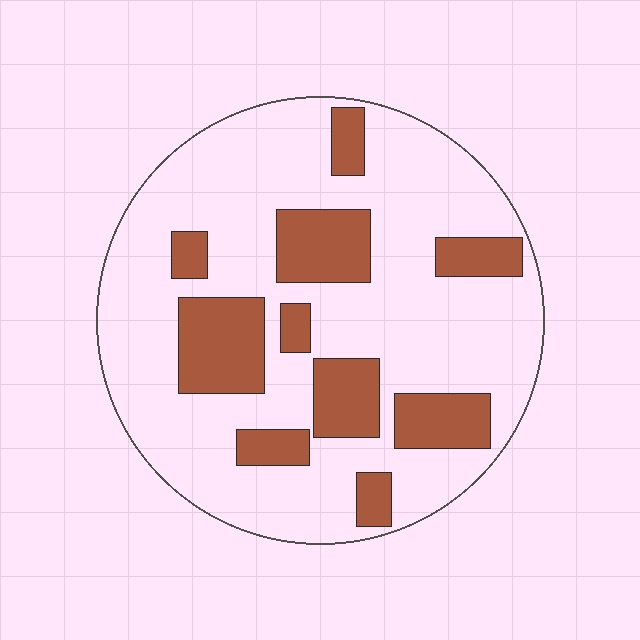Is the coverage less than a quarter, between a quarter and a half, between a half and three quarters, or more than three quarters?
Between a quarter and a half.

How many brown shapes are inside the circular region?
10.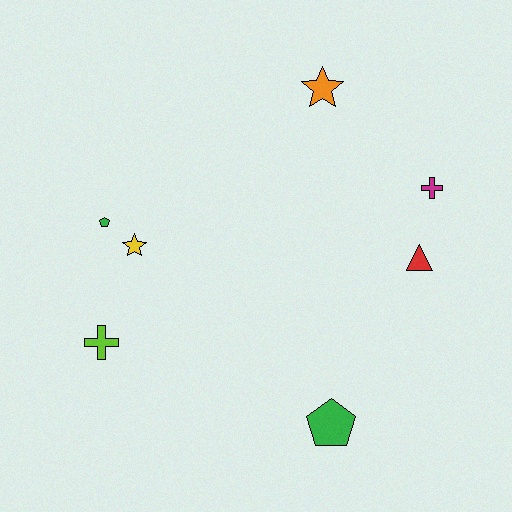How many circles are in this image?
There are no circles.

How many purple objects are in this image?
There are no purple objects.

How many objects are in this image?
There are 7 objects.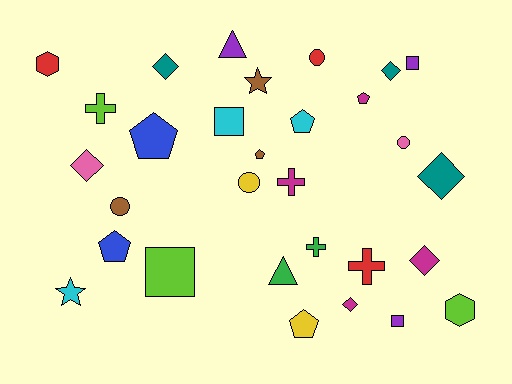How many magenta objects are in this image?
There are 4 magenta objects.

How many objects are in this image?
There are 30 objects.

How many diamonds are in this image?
There are 6 diamonds.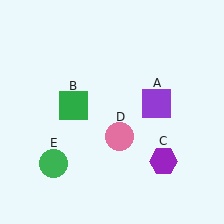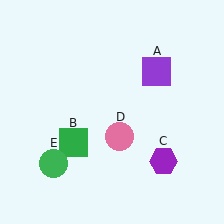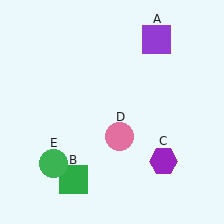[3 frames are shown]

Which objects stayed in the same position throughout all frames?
Purple hexagon (object C) and pink circle (object D) and green circle (object E) remained stationary.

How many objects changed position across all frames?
2 objects changed position: purple square (object A), green square (object B).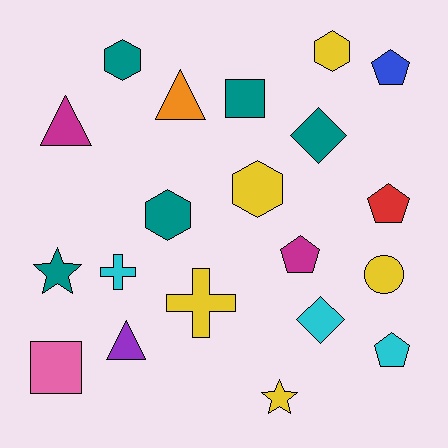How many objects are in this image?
There are 20 objects.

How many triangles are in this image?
There are 3 triangles.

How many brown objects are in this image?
There are no brown objects.